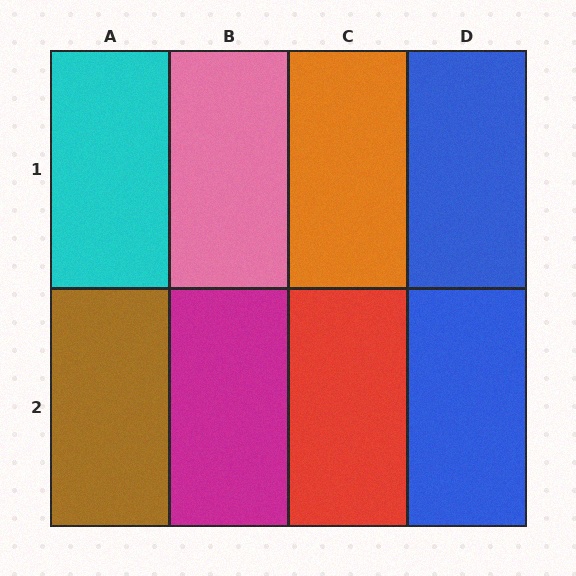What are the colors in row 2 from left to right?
Brown, magenta, red, blue.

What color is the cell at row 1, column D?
Blue.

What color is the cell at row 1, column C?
Orange.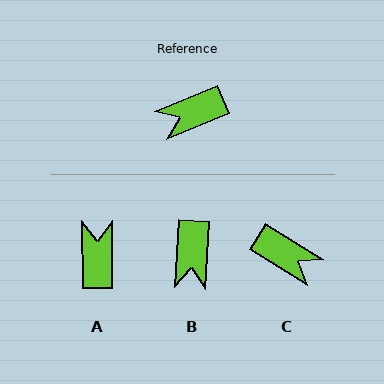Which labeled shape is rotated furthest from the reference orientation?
C, about 126 degrees away.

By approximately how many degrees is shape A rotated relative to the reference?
Approximately 112 degrees clockwise.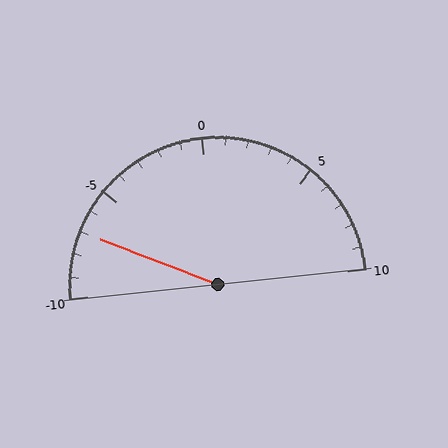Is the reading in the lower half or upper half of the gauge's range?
The reading is in the lower half of the range (-10 to 10).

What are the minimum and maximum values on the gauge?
The gauge ranges from -10 to 10.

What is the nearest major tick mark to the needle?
The nearest major tick mark is -5.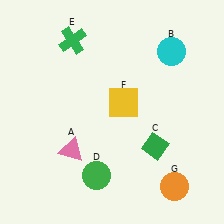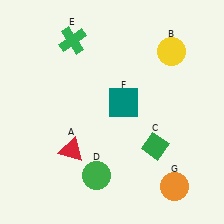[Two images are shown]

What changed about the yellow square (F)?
In Image 1, F is yellow. In Image 2, it changed to teal.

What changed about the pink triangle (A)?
In Image 1, A is pink. In Image 2, it changed to red.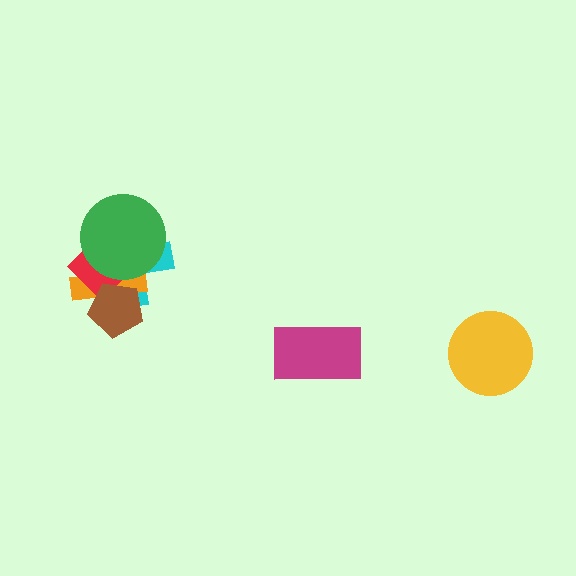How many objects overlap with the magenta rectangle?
0 objects overlap with the magenta rectangle.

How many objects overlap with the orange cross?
4 objects overlap with the orange cross.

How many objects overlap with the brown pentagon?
3 objects overlap with the brown pentagon.